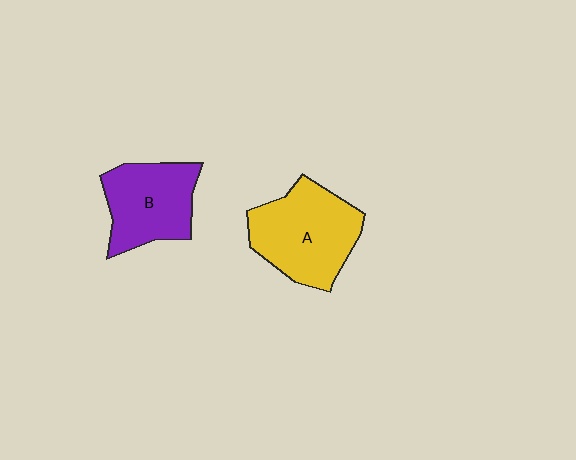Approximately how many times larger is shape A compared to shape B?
Approximately 1.2 times.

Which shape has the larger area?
Shape A (yellow).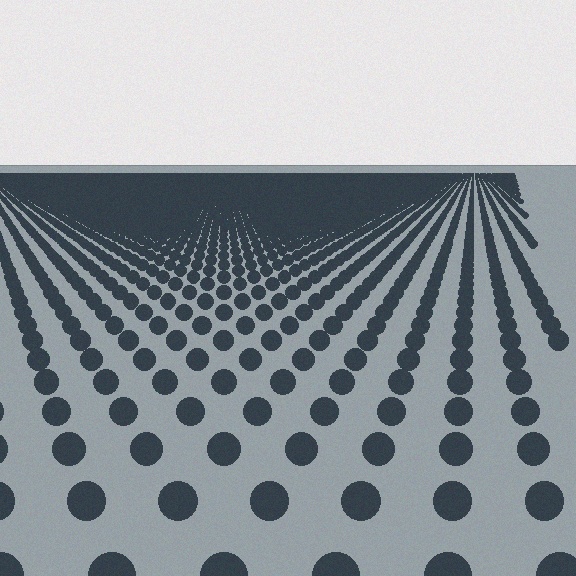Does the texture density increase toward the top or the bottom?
Density increases toward the top.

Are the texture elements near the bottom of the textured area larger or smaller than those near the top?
Larger. Near the bottom, elements are closer to the viewer and appear at a bigger on-screen size.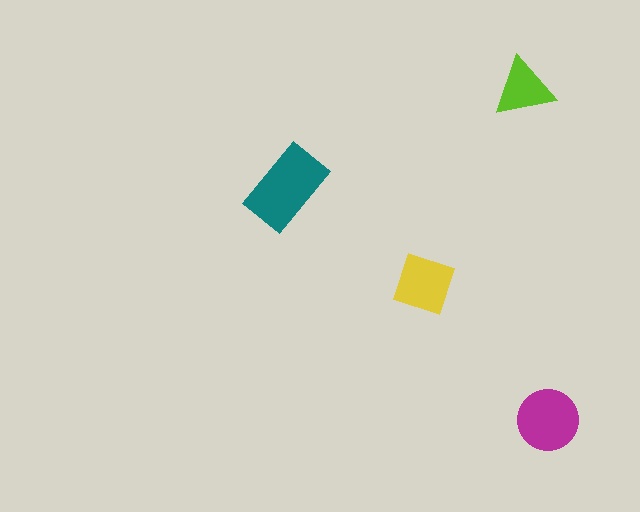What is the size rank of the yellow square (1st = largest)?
3rd.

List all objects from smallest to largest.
The lime triangle, the yellow square, the magenta circle, the teal rectangle.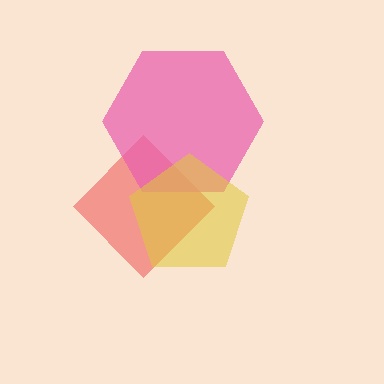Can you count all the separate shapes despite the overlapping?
Yes, there are 3 separate shapes.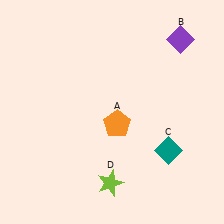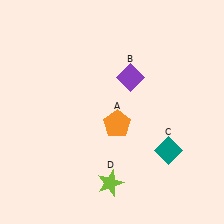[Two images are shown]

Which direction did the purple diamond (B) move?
The purple diamond (B) moved left.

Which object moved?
The purple diamond (B) moved left.